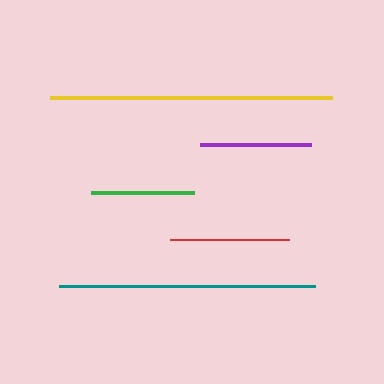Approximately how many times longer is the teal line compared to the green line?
The teal line is approximately 2.5 times the length of the green line.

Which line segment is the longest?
The yellow line is the longest at approximately 282 pixels.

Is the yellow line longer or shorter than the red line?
The yellow line is longer than the red line.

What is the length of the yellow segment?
The yellow segment is approximately 282 pixels long.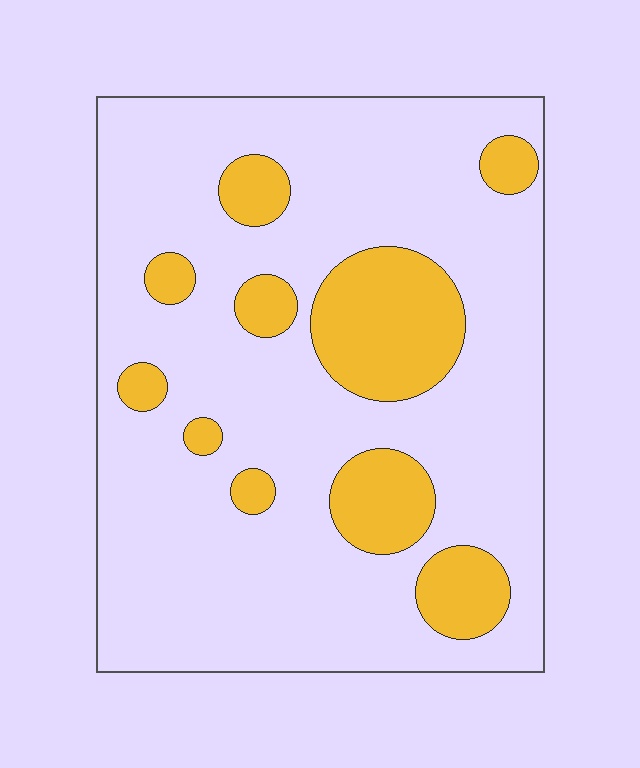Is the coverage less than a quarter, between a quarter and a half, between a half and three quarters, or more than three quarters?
Less than a quarter.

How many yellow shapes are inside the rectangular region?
10.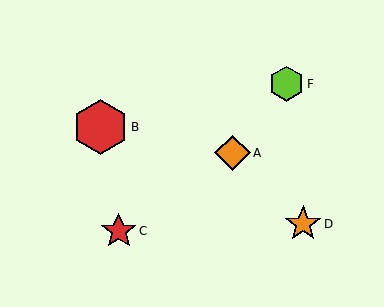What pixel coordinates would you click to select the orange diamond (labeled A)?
Click at (233, 153) to select the orange diamond A.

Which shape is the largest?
The red hexagon (labeled B) is the largest.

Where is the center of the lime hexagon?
The center of the lime hexagon is at (287, 84).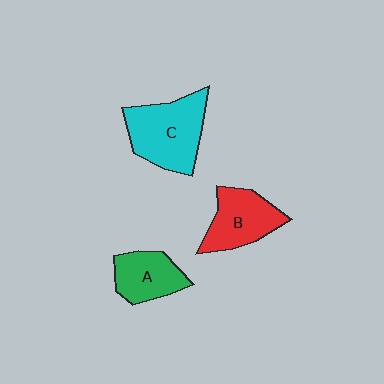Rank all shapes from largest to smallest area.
From largest to smallest: C (cyan), B (red), A (green).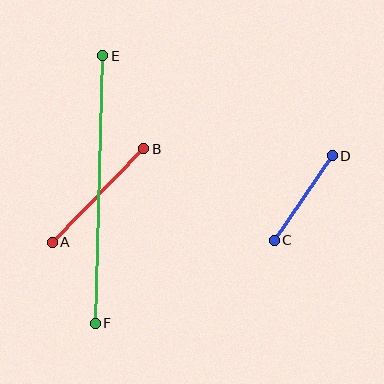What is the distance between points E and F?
The distance is approximately 267 pixels.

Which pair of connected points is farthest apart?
Points E and F are farthest apart.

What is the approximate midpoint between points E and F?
The midpoint is at approximately (99, 189) pixels.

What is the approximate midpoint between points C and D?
The midpoint is at approximately (303, 198) pixels.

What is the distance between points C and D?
The distance is approximately 102 pixels.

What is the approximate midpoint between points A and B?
The midpoint is at approximately (98, 195) pixels.